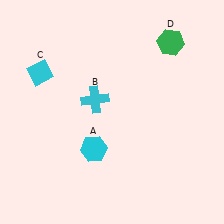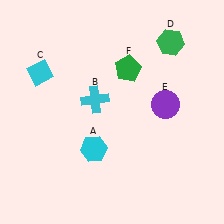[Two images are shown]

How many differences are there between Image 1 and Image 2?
There are 2 differences between the two images.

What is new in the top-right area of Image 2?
A green pentagon (F) was added in the top-right area of Image 2.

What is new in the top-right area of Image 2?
A purple circle (E) was added in the top-right area of Image 2.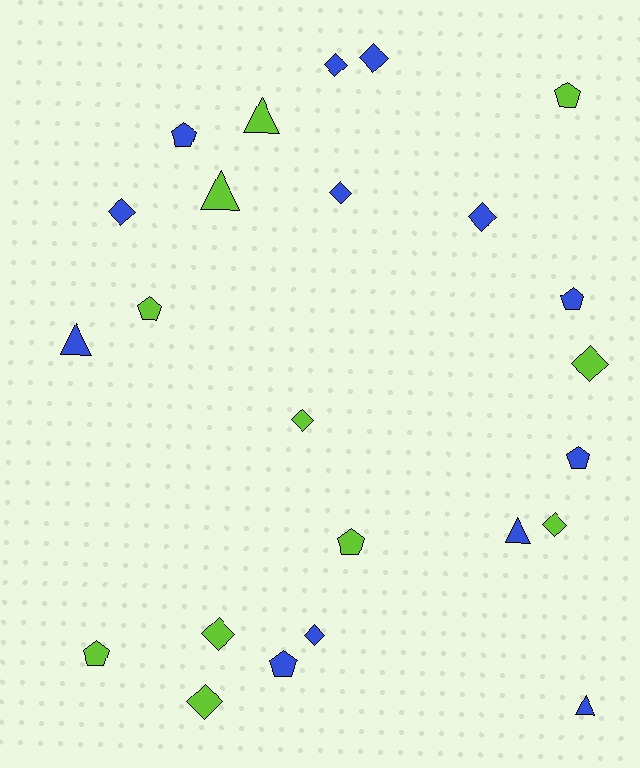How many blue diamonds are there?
There are 6 blue diamonds.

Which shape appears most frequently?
Diamond, with 11 objects.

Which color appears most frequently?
Blue, with 13 objects.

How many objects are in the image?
There are 24 objects.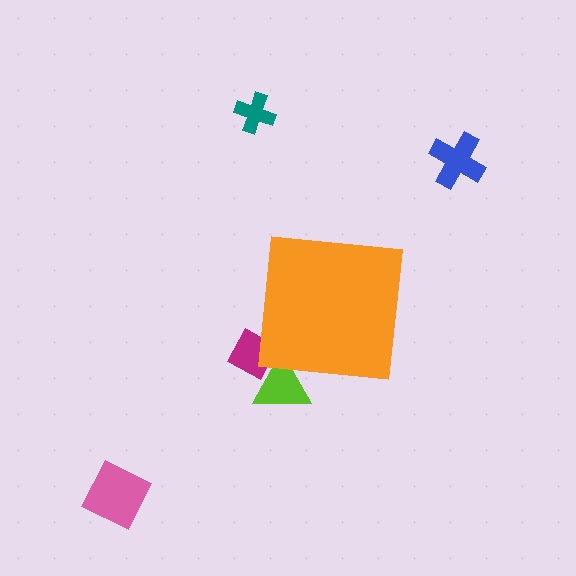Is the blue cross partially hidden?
No, the blue cross is fully visible.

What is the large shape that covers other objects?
An orange square.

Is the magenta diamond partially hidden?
Yes, the magenta diamond is partially hidden behind the orange square.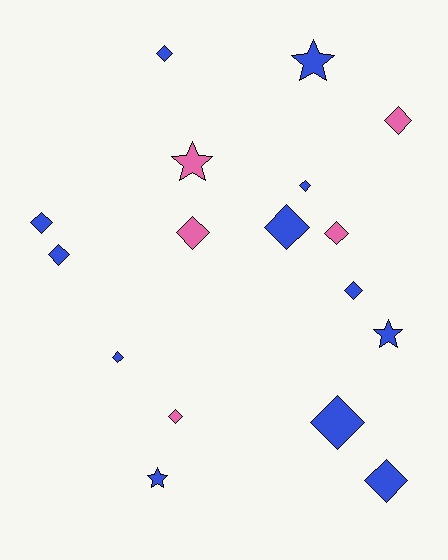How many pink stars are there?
There is 1 pink star.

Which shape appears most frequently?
Diamond, with 13 objects.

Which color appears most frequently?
Blue, with 12 objects.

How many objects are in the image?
There are 17 objects.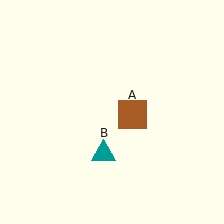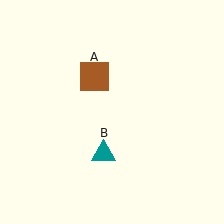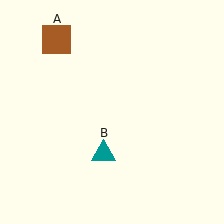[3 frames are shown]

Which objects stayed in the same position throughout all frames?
Teal triangle (object B) remained stationary.